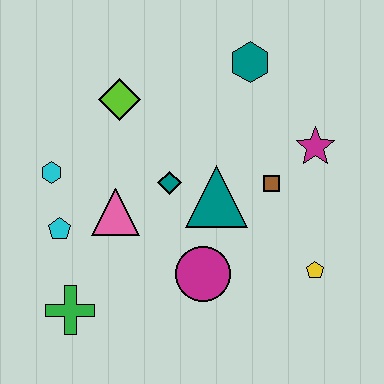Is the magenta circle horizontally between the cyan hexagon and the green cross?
No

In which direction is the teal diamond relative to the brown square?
The teal diamond is to the left of the brown square.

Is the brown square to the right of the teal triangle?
Yes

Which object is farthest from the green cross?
The teal hexagon is farthest from the green cross.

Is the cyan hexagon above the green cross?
Yes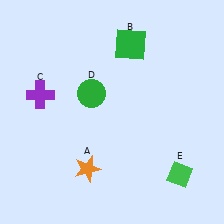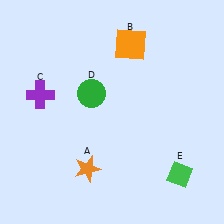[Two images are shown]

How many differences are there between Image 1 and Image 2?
There is 1 difference between the two images.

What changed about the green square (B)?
In Image 1, B is green. In Image 2, it changed to orange.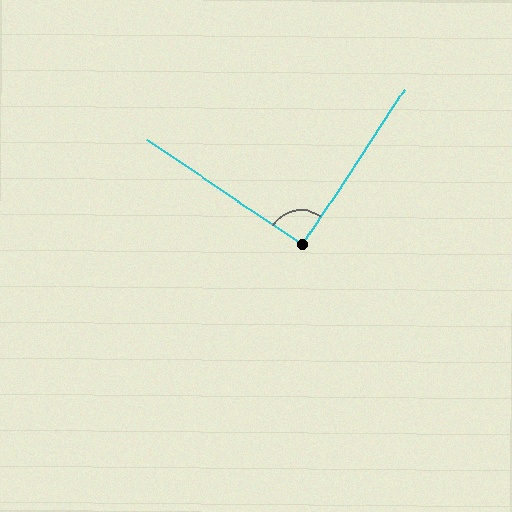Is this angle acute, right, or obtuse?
It is approximately a right angle.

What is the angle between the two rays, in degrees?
Approximately 89 degrees.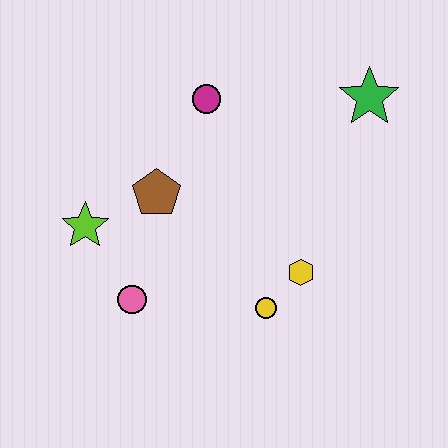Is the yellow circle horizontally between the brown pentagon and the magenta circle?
No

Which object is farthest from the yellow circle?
The green star is farthest from the yellow circle.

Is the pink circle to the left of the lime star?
No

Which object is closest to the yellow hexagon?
The yellow circle is closest to the yellow hexagon.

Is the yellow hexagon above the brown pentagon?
No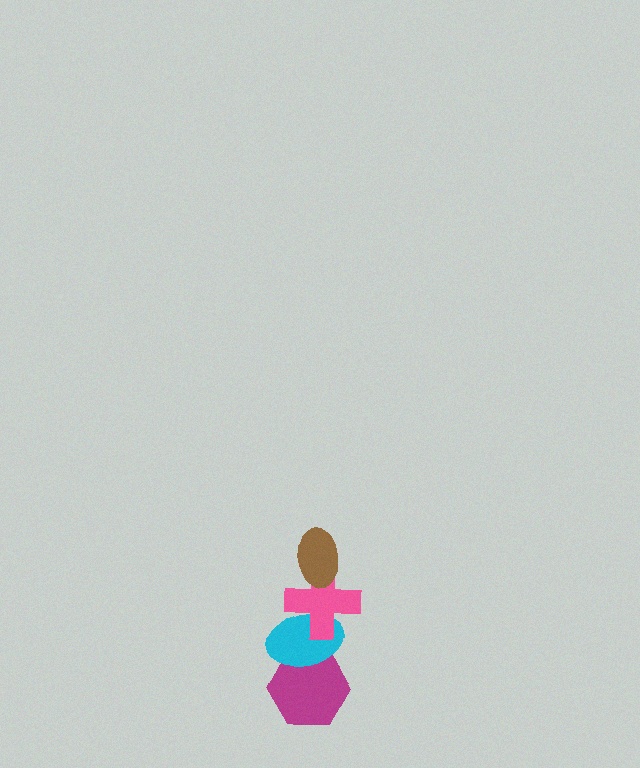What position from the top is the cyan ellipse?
The cyan ellipse is 3rd from the top.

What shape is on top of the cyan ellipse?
The pink cross is on top of the cyan ellipse.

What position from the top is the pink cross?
The pink cross is 2nd from the top.